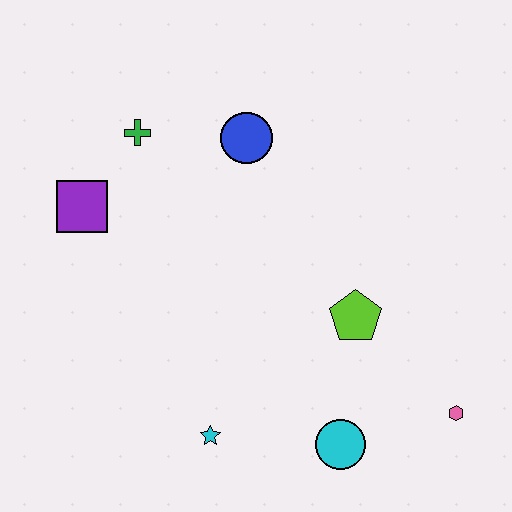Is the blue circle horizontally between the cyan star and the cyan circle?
Yes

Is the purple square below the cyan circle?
No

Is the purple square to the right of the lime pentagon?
No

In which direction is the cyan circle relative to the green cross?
The cyan circle is below the green cross.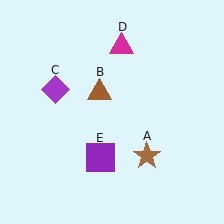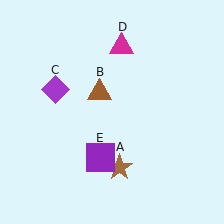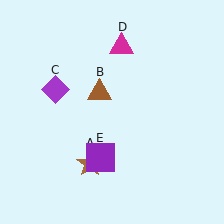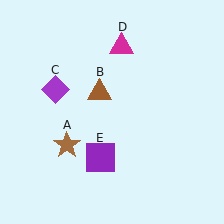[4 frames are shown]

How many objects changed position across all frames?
1 object changed position: brown star (object A).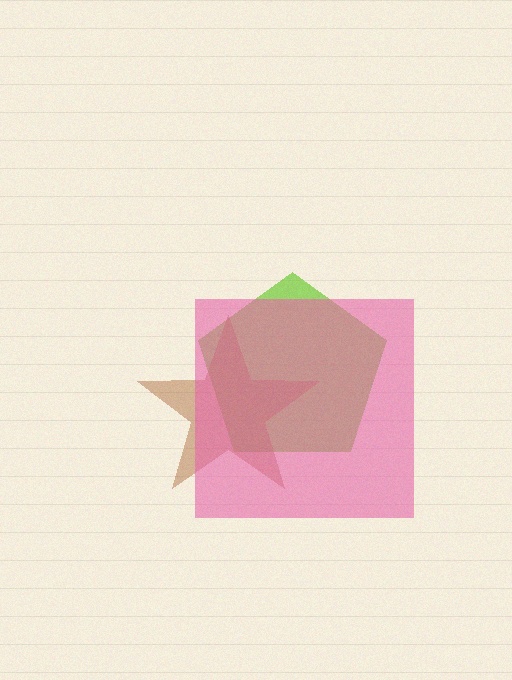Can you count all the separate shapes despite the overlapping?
Yes, there are 3 separate shapes.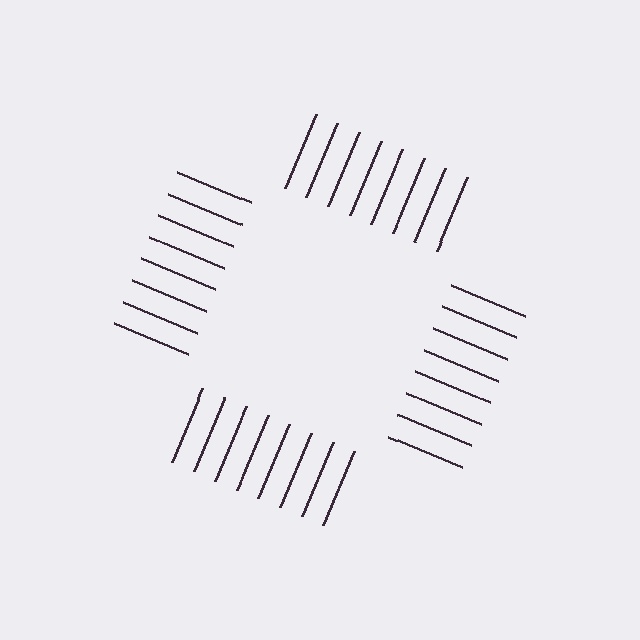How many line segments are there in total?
32 — 8 along each of the 4 edges.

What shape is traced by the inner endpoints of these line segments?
An illusory square — the line segments terminate on its edges but no continuous stroke is drawn.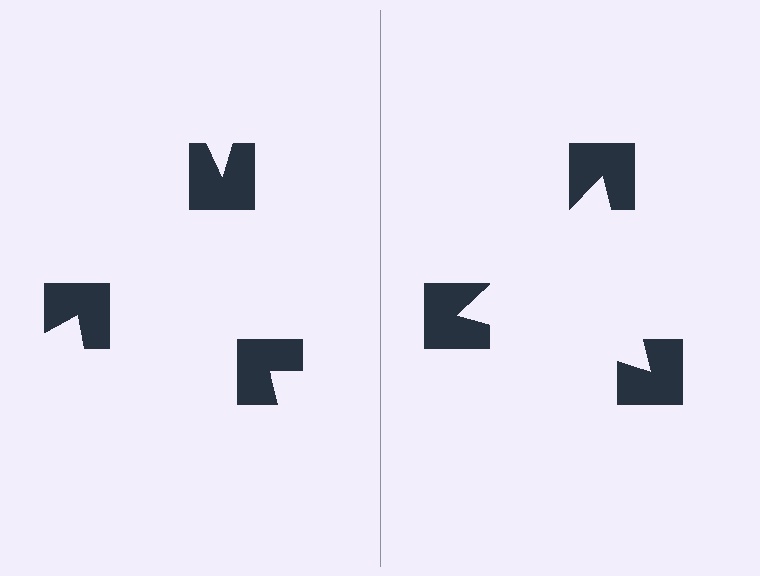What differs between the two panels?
The notched squares are positioned identically on both sides; only the wedge orientations differ. On the right they align to a triangle; on the left they are misaligned.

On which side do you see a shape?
An illusory triangle appears on the right side. On the left side the wedge cuts are rotated, so no coherent shape forms.